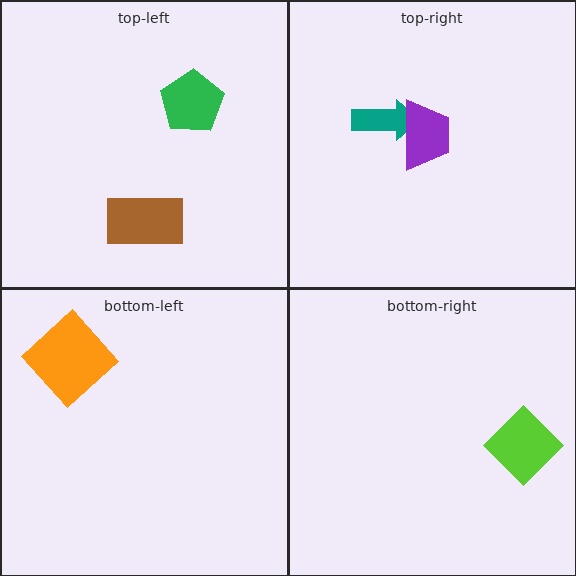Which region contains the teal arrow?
The top-right region.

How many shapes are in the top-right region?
2.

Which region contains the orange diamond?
The bottom-left region.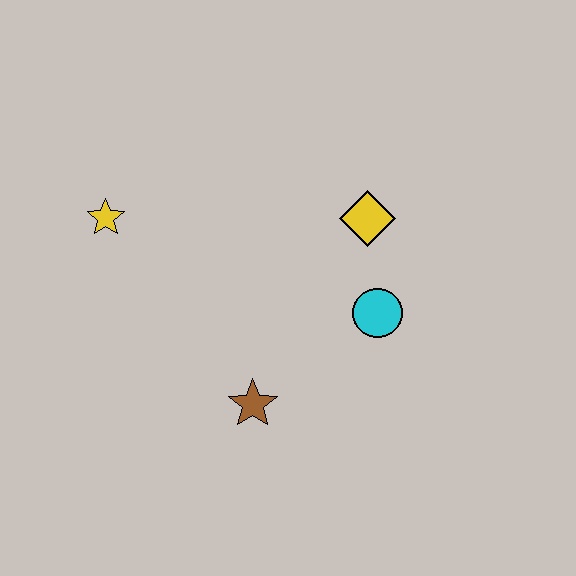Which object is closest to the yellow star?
The brown star is closest to the yellow star.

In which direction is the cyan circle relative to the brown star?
The cyan circle is to the right of the brown star.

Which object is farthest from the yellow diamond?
The yellow star is farthest from the yellow diamond.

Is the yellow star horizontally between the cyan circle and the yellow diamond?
No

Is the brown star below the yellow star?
Yes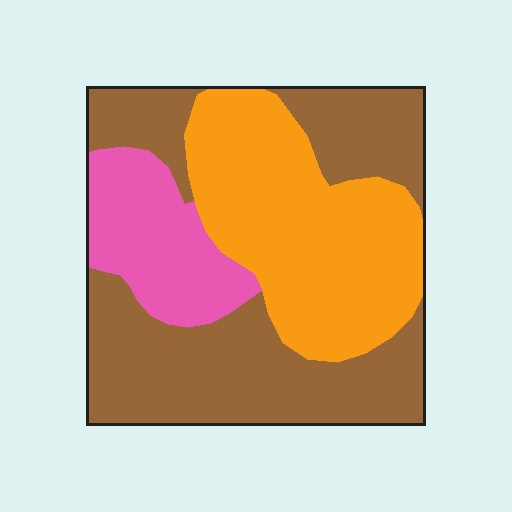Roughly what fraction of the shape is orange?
Orange takes up between a quarter and a half of the shape.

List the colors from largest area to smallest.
From largest to smallest: brown, orange, pink.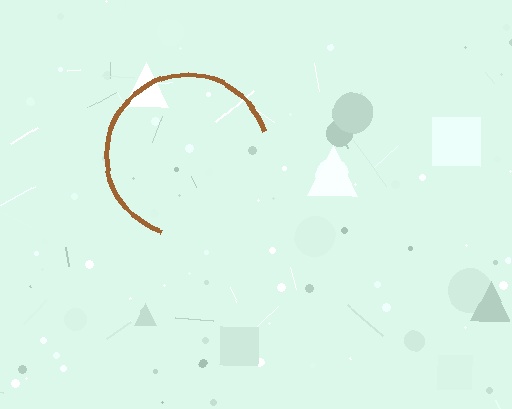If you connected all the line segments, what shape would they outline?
They would outline a circle.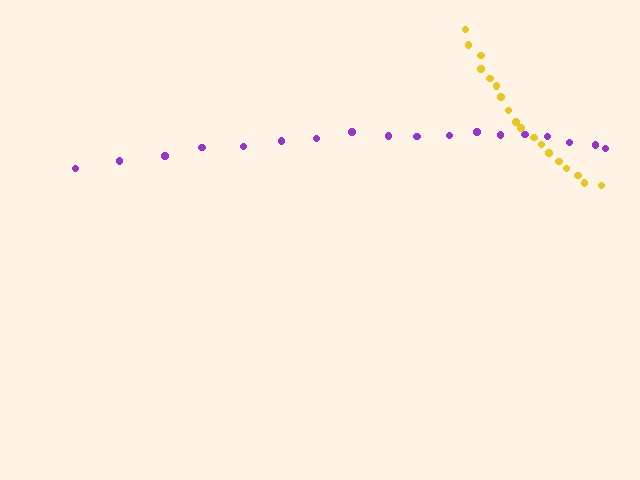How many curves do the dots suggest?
There are 2 distinct paths.